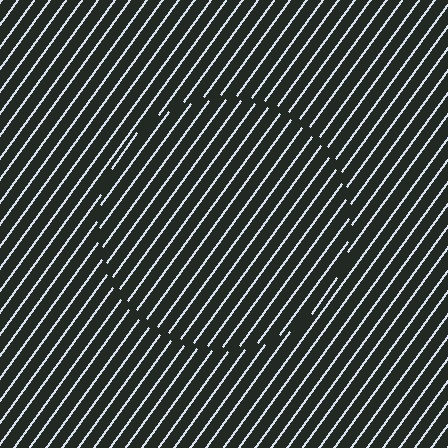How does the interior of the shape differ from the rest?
The interior of the shape contains the same grating, shifted by half a period — the contour is defined by the phase discontinuity where line-ends from the inner and outer gratings abut.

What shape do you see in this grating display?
An illusory circle. The interior of the shape contains the same grating, shifted by half a period — the contour is defined by the phase discontinuity where line-ends from the inner and outer gratings abut.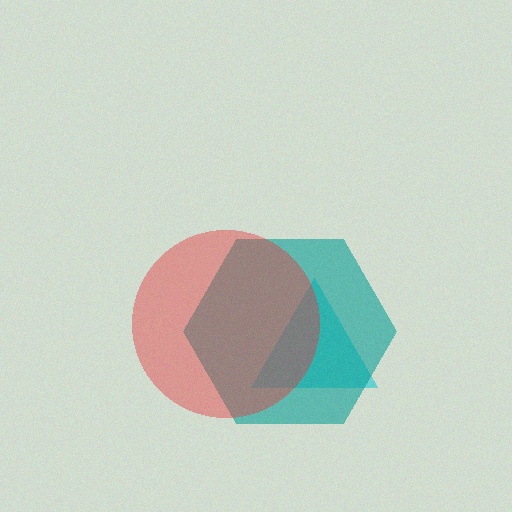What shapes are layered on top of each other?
The layered shapes are: a cyan triangle, a teal hexagon, a red circle.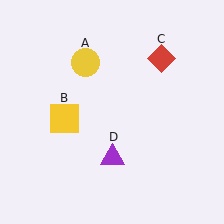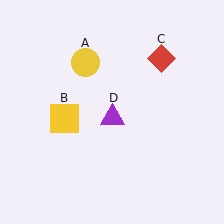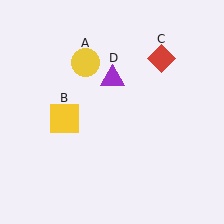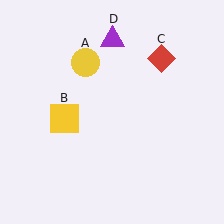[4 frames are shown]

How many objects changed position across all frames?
1 object changed position: purple triangle (object D).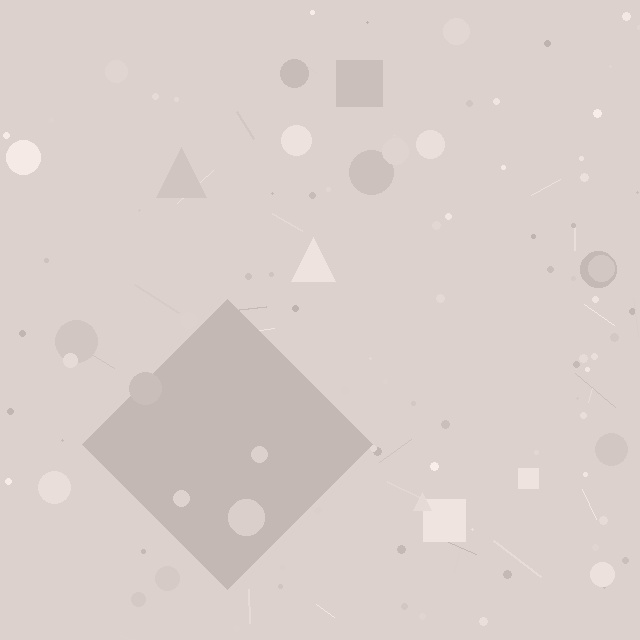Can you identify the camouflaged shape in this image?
The camouflaged shape is a diamond.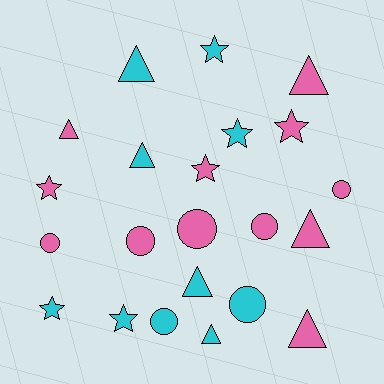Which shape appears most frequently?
Triangle, with 8 objects.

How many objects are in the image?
There are 22 objects.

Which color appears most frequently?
Pink, with 12 objects.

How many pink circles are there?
There are 5 pink circles.